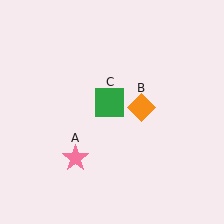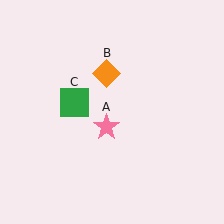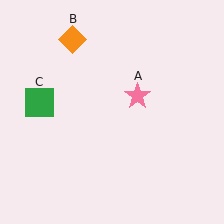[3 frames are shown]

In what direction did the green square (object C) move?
The green square (object C) moved left.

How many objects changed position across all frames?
3 objects changed position: pink star (object A), orange diamond (object B), green square (object C).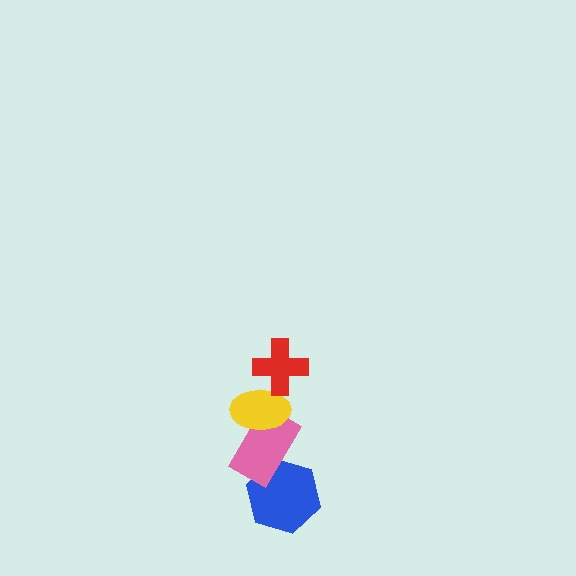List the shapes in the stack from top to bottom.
From top to bottom: the red cross, the yellow ellipse, the pink rectangle, the blue hexagon.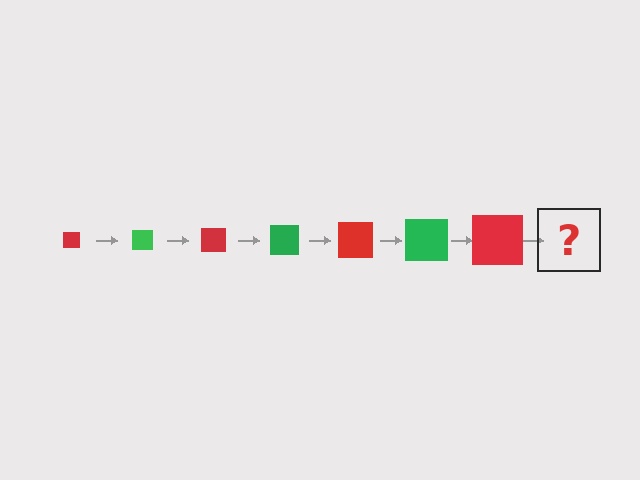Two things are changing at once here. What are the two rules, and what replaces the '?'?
The two rules are that the square grows larger each step and the color cycles through red and green. The '?' should be a green square, larger than the previous one.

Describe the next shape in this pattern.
It should be a green square, larger than the previous one.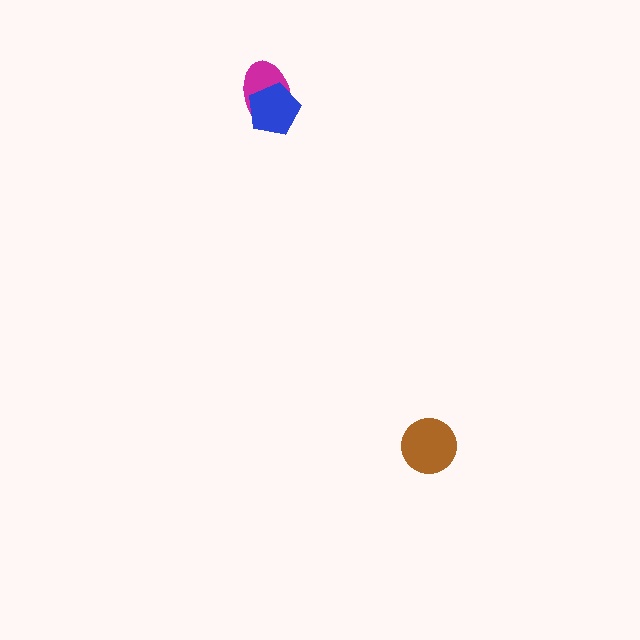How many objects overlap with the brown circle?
0 objects overlap with the brown circle.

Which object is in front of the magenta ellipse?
The blue pentagon is in front of the magenta ellipse.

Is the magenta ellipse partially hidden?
Yes, it is partially covered by another shape.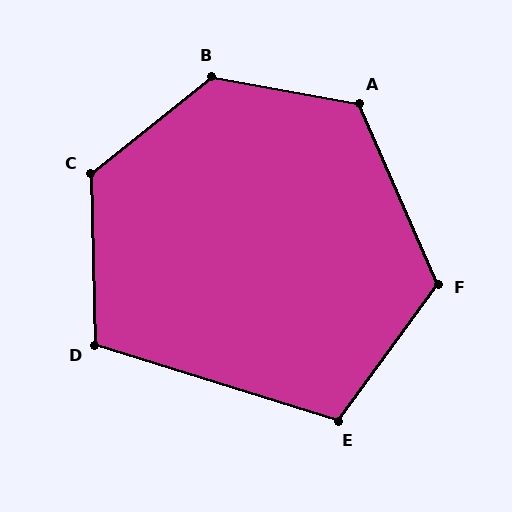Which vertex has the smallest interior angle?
D, at approximately 109 degrees.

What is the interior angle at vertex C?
Approximately 128 degrees (obtuse).